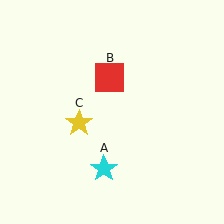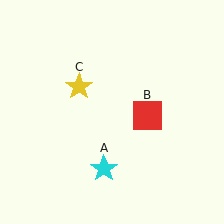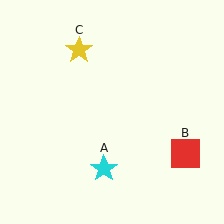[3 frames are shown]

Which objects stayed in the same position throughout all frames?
Cyan star (object A) remained stationary.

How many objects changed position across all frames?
2 objects changed position: red square (object B), yellow star (object C).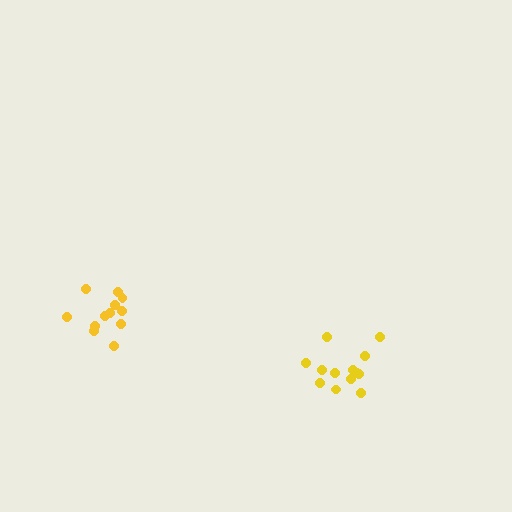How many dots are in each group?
Group 1: 13 dots, Group 2: 12 dots (25 total).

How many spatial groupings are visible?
There are 2 spatial groupings.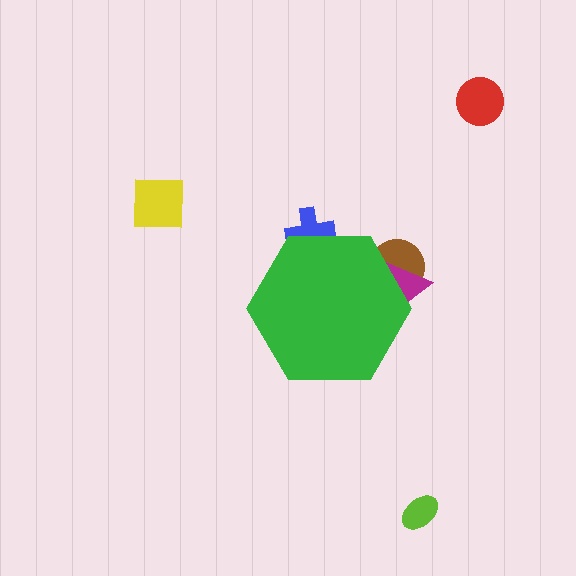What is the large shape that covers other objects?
A green hexagon.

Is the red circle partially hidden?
No, the red circle is fully visible.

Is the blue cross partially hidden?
Yes, the blue cross is partially hidden behind the green hexagon.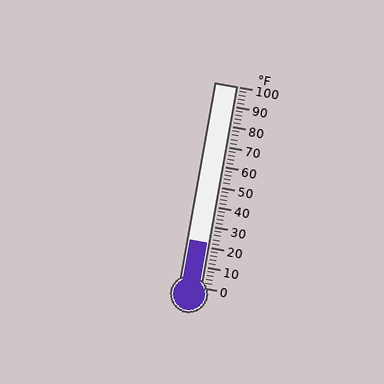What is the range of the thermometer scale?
The thermometer scale ranges from 0°F to 100°F.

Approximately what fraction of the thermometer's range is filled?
The thermometer is filled to approximately 20% of its range.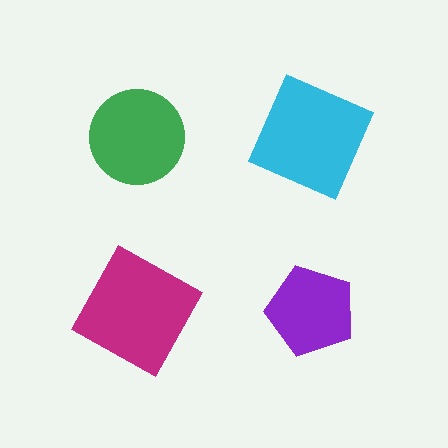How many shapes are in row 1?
2 shapes.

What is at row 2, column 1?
A magenta square.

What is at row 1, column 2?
A cyan square.